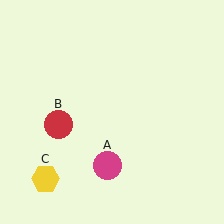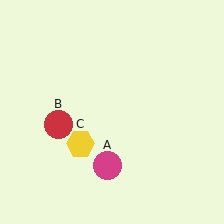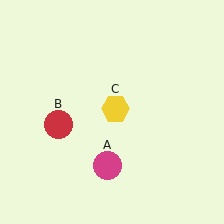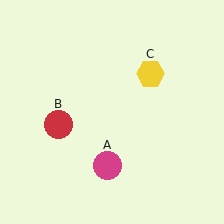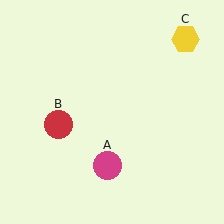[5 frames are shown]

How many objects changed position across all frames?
1 object changed position: yellow hexagon (object C).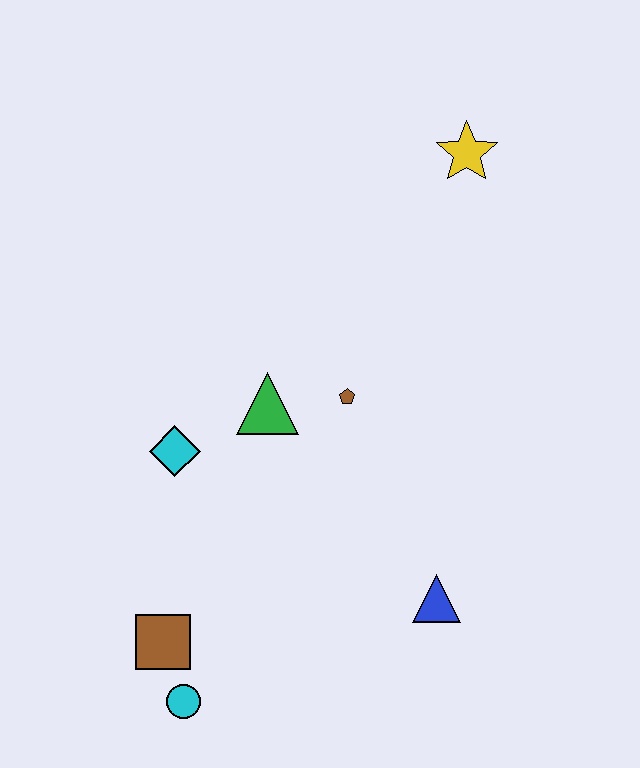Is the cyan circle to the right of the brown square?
Yes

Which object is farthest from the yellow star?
The cyan circle is farthest from the yellow star.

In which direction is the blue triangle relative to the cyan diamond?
The blue triangle is to the right of the cyan diamond.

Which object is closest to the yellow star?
The brown pentagon is closest to the yellow star.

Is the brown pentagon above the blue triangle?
Yes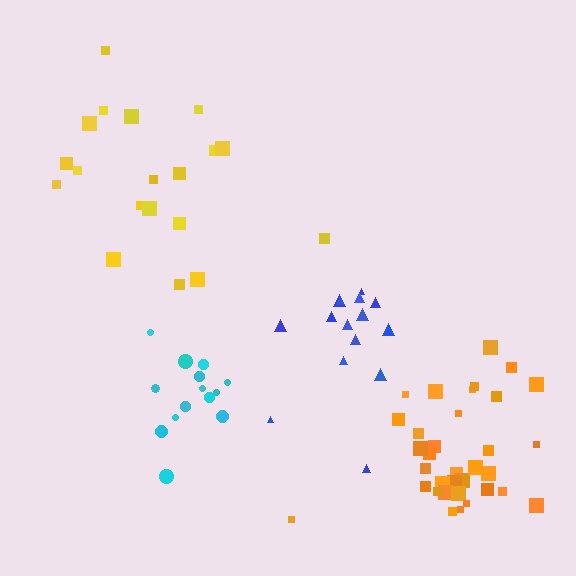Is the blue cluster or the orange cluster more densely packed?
Orange.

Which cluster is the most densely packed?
Orange.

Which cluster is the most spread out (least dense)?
Yellow.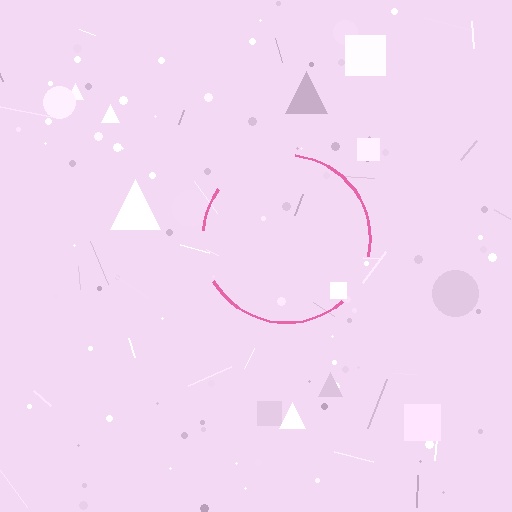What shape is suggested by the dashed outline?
The dashed outline suggests a circle.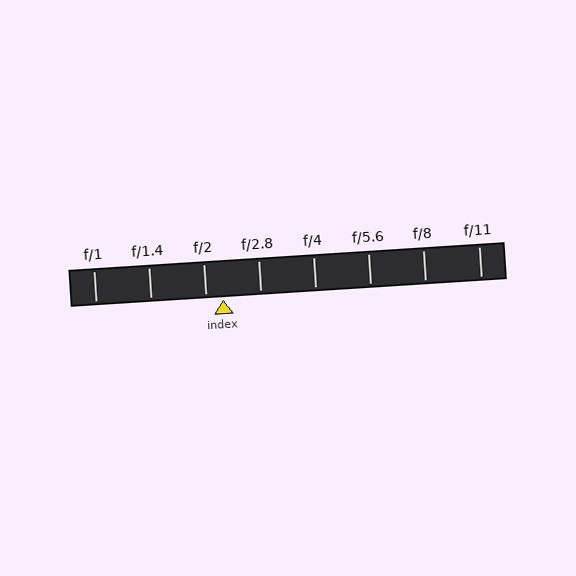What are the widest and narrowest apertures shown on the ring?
The widest aperture shown is f/1 and the narrowest is f/11.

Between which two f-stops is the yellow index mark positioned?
The index mark is between f/2 and f/2.8.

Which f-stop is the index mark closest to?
The index mark is closest to f/2.